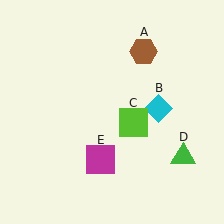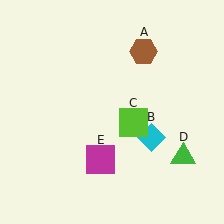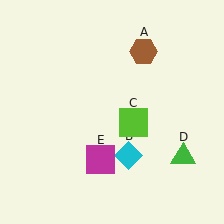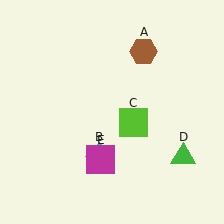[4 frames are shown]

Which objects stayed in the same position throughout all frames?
Brown hexagon (object A) and lime square (object C) and green triangle (object D) and magenta square (object E) remained stationary.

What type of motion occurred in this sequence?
The cyan diamond (object B) rotated clockwise around the center of the scene.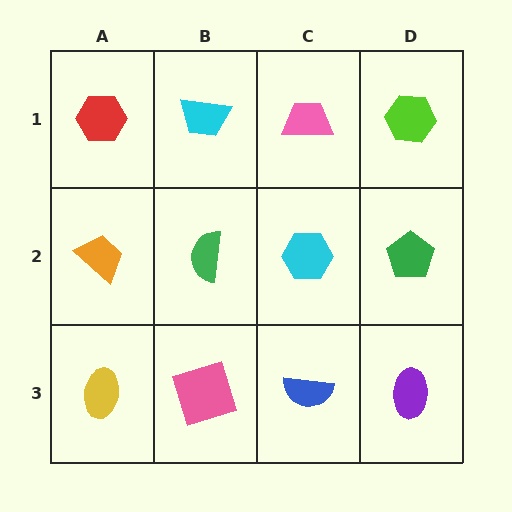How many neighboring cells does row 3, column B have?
3.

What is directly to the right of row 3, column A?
A pink square.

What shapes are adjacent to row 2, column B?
A cyan trapezoid (row 1, column B), a pink square (row 3, column B), an orange trapezoid (row 2, column A), a cyan hexagon (row 2, column C).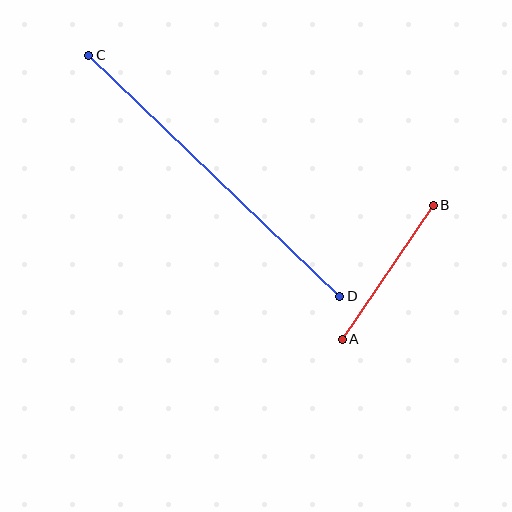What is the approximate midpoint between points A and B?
The midpoint is at approximately (388, 272) pixels.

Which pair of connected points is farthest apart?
Points C and D are farthest apart.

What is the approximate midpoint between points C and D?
The midpoint is at approximately (214, 176) pixels.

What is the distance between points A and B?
The distance is approximately 162 pixels.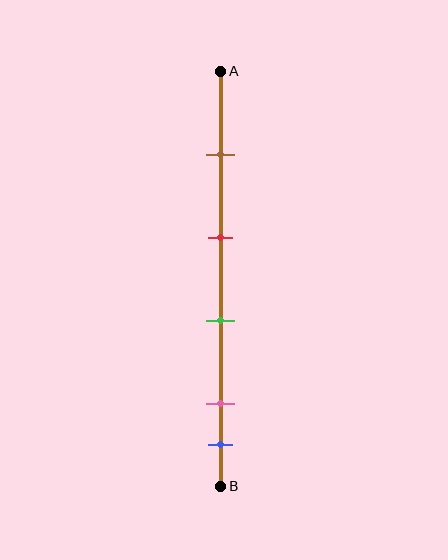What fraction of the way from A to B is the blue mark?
The blue mark is approximately 90% (0.9) of the way from A to B.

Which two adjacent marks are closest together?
The pink and blue marks are the closest adjacent pair.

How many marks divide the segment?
There are 5 marks dividing the segment.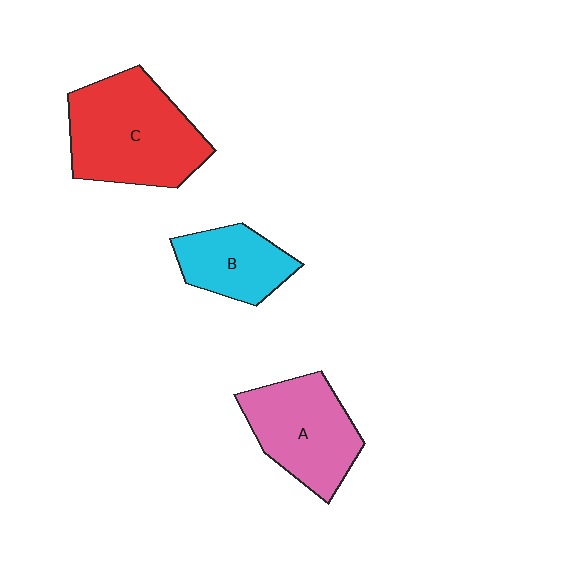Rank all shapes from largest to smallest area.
From largest to smallest: C (red), A (pink), B (cyan).